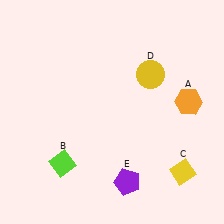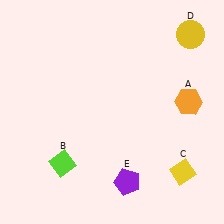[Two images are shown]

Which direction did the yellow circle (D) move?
The yellow circle (D) moved up.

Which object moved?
The yellow circle (D) moved up.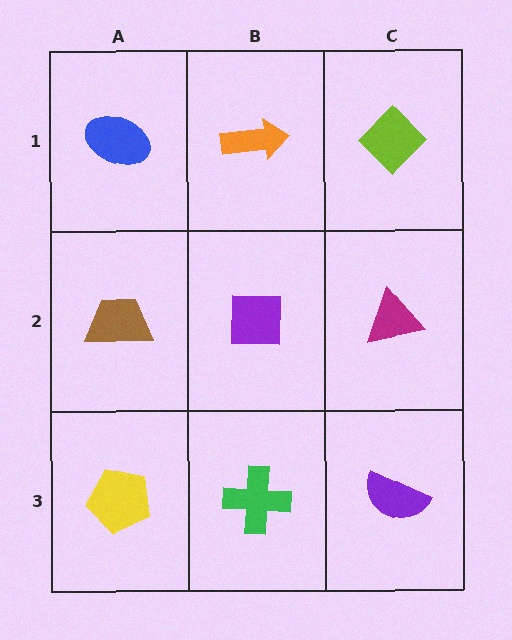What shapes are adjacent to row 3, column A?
A brown trapezoid (row 2, column A), a green cross (row 3, column B).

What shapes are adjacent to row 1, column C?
A magenta triangle (row 2, column C), an orange arrow (row 1, column B).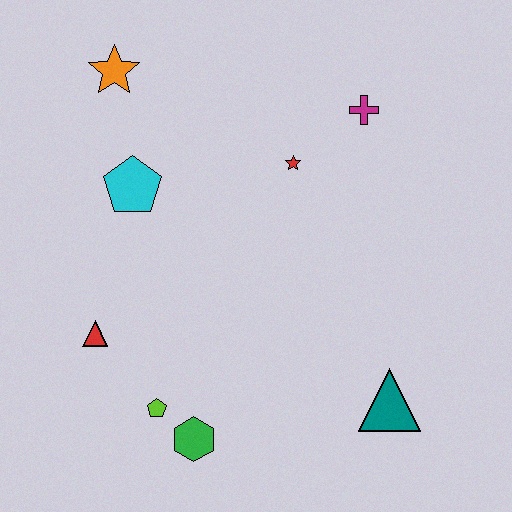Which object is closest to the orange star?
The cyan pentagon is closest to the orange star.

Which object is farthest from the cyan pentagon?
The teal triangle is farthest from the cyan pentagon.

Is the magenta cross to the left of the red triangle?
No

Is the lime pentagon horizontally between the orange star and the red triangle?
No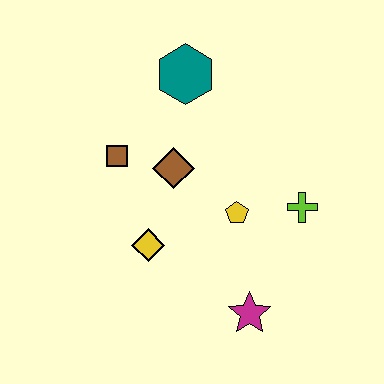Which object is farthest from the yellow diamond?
The teal hexagon is farthest from the yellow diamond.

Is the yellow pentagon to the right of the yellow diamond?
Yes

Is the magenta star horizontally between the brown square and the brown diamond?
No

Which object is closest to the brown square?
The brown diamond is closest to the brown square.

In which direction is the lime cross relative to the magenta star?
The lime cross is above the magenta star.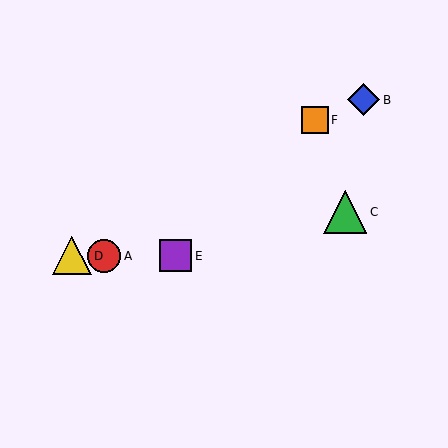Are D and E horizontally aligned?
Yes, both are at y≈256.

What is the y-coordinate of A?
Object A is at y≈256.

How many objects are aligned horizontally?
3 objects (A, D, E) are aligned horizontally.